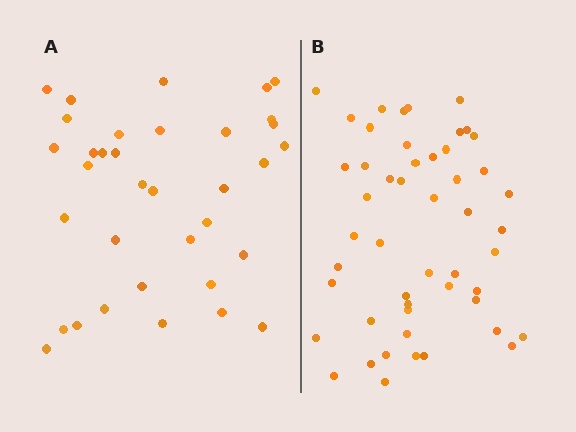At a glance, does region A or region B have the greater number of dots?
Region B (the right region) has more dots.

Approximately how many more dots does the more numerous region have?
Region B has approximately 15 more dots than region A.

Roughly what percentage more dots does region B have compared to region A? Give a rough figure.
About 45% more.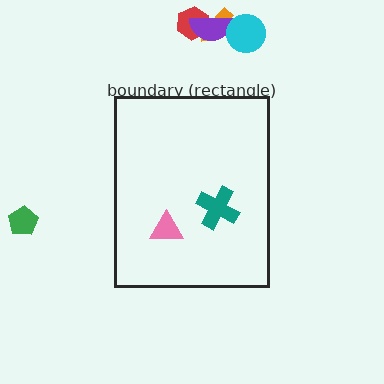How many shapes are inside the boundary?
2 inside, 5 outside.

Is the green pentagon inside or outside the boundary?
Outside.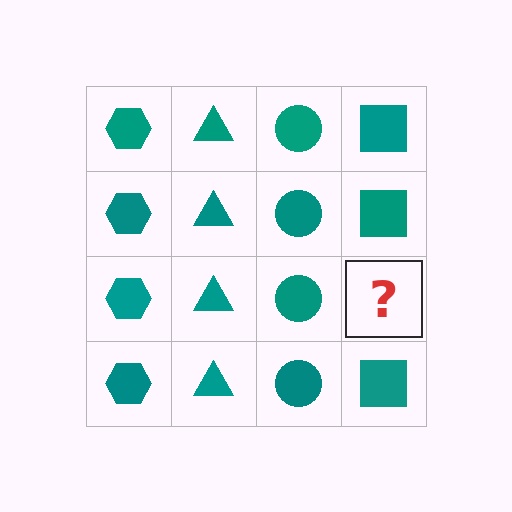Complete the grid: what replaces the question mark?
The question mark should be replaced with a teal square.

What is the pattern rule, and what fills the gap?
The rule is that each column has a consistent shape. The gap should be filled with a teal square.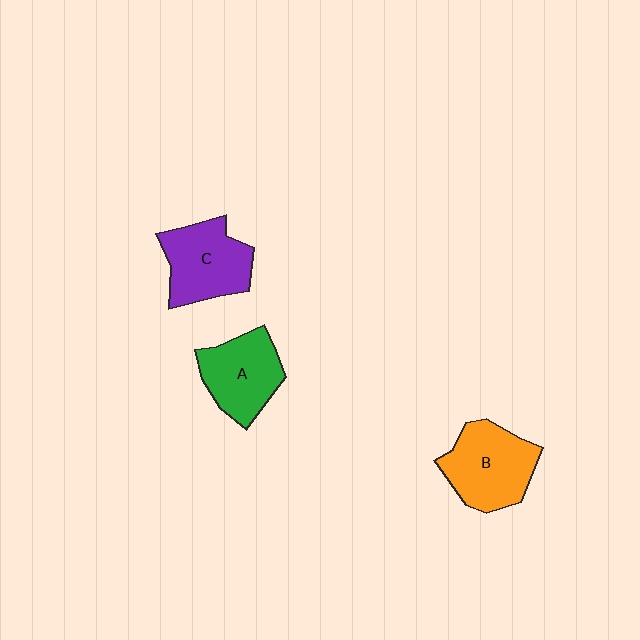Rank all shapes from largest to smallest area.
From largest to smallest: B (orange), C (purple), A (green).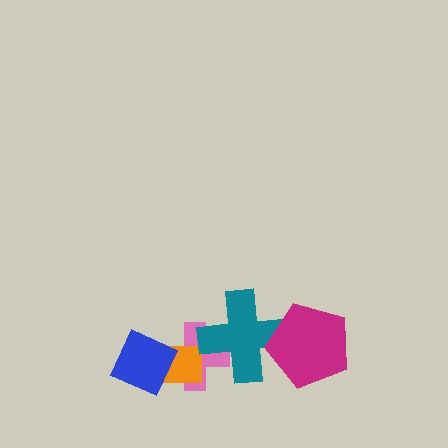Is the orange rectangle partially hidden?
Yes, it is partially covered by another shape.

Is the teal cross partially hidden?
Yes, it is partially covered by another shape.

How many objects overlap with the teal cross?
2 objects overlap with the teal cross.